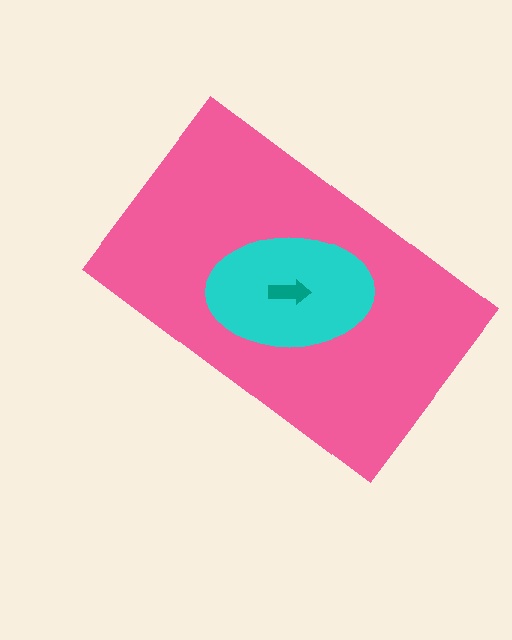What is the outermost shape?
The pink rectangle.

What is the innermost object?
The teal arrow.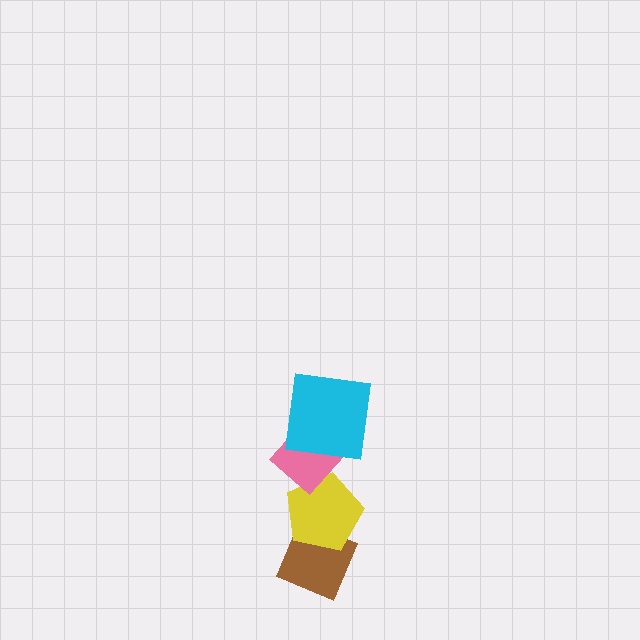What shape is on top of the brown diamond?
The yellow pentagon is on top of the brown diamond.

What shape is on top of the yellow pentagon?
The pink diamond is on top of the yellow pentagon.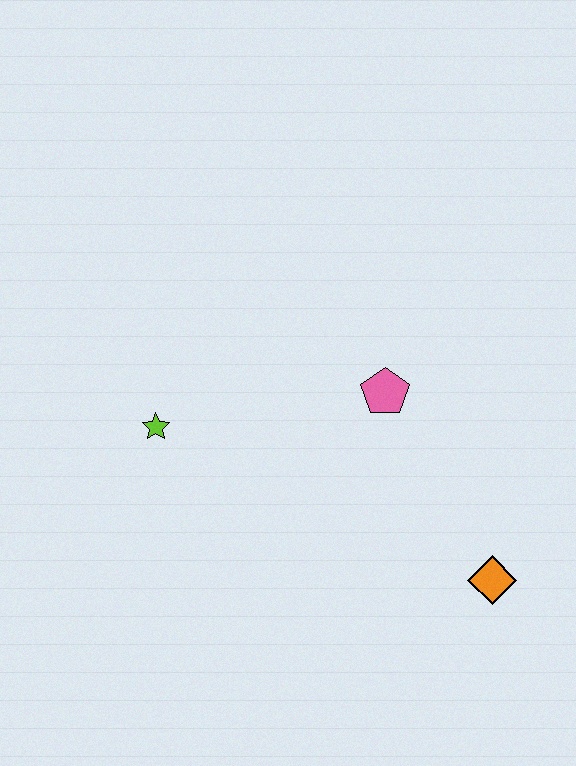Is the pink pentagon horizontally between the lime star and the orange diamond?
Yes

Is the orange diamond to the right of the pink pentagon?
Yes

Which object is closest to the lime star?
The pink pentagon is closest to the lime star.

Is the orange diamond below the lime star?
Yes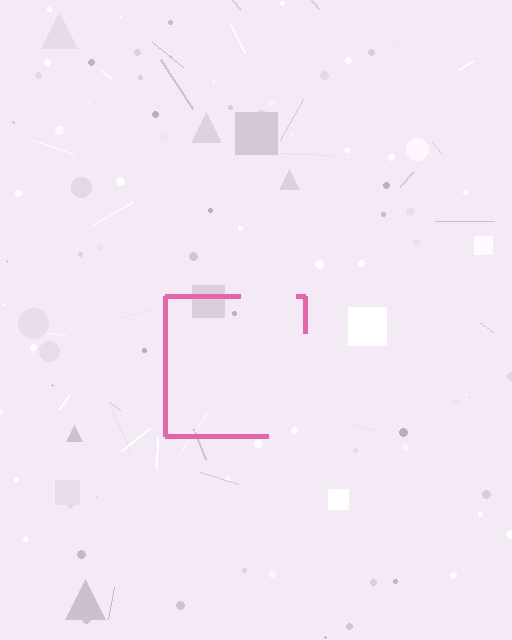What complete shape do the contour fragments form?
The contour fragments form a square.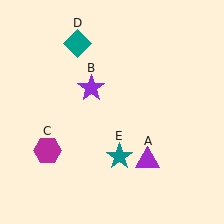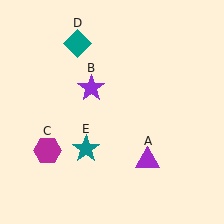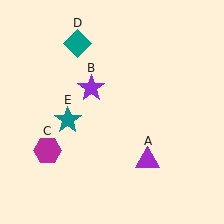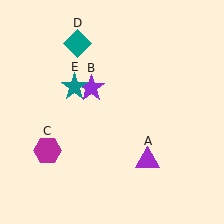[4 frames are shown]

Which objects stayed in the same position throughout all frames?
Purple triangle (object A) and purple star (object B) and magenta hexagon (object C) and teal diamond (object D) remained stationary.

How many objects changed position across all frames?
1 object changed position: teal star (object E).